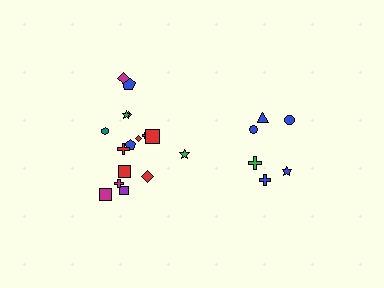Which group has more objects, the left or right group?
The left group.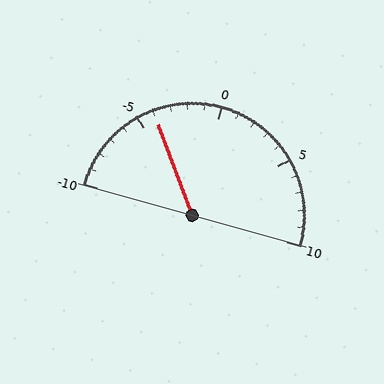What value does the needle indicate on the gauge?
The needle indicates approximately -4.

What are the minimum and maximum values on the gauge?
The gauge ranges from -10 to 10.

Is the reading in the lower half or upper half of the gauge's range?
The reading is in the lower half of the range (-10 to 10).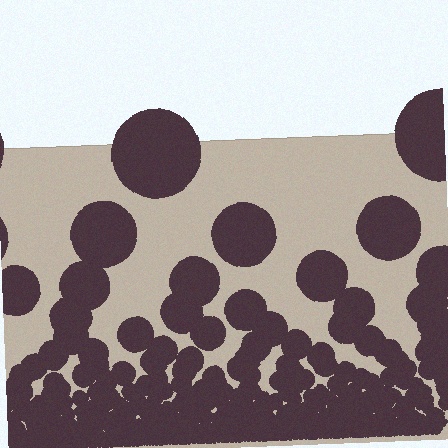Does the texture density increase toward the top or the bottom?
Density increases toward the bottom.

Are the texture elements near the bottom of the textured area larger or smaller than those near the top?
Smaller. The gradient is inverted — elements near the bottom are smaller and denser.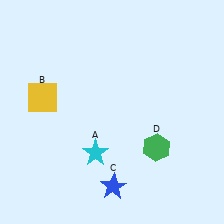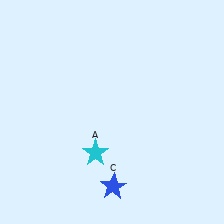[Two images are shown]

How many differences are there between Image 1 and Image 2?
There are 2 differences between the two images.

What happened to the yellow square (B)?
The yellow square (B) was removed in Image 2. It was in the top-left area of Image 1.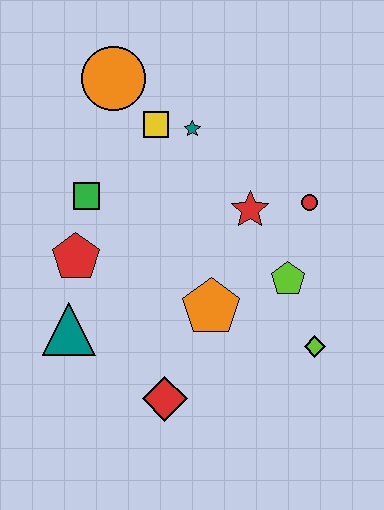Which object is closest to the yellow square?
The teal star is closest to the yellow square.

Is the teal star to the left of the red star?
Yes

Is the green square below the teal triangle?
No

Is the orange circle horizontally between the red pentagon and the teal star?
Yes